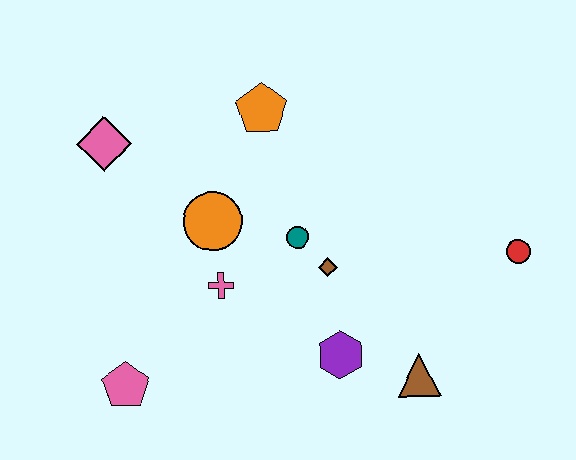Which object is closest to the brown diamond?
The teal circle is closest to the brown diamond.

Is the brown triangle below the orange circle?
Yes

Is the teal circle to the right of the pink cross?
Yes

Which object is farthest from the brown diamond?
The pink diamond is farthest from the brown diamond.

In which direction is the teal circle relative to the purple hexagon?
The teal circle is above the purple hexagon.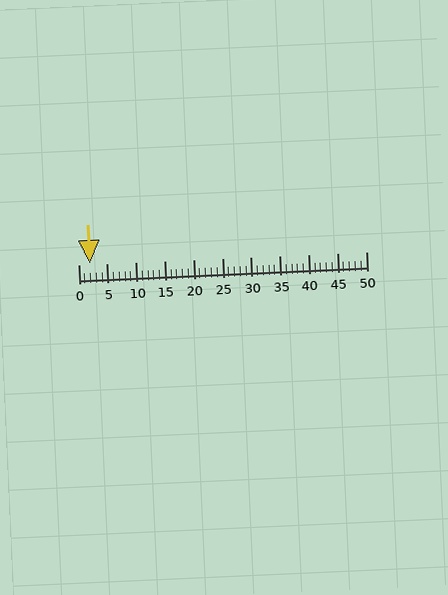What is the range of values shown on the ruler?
The ruler shows values from 0 to 50.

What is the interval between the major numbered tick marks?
The major tick marks are spaced 5 units apart.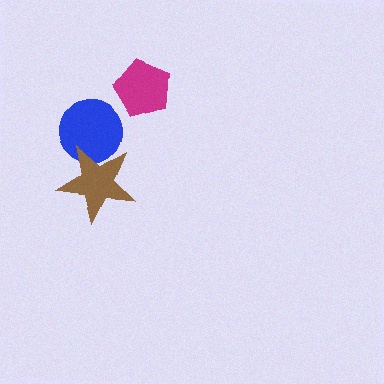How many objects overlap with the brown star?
1 object overlaps with the brown star.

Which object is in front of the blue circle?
The brown star is in front of the blue circle.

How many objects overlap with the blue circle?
1 object overlaps with the blue circle.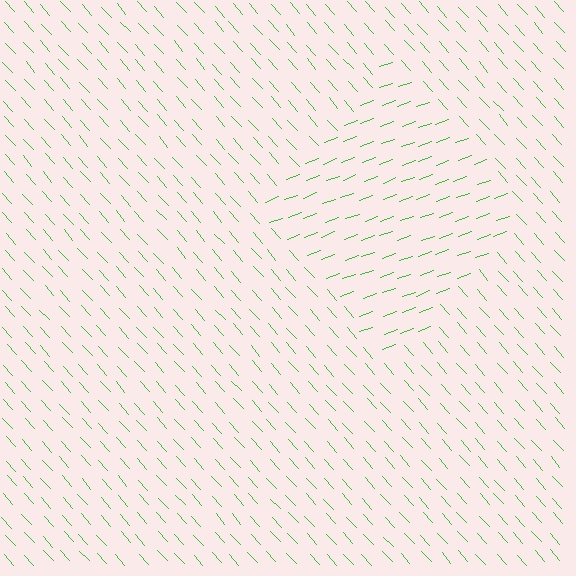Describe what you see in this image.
The image is filled with small green line segments. A diamond region in the image has lines oriented differently from the surrounding lines, creating a visible texture boundary.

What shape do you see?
I see a diamond.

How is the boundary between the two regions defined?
The boundary is defined purely by a change in line orientation (approximately 69 degrees difference). All lines are the same color and thickness.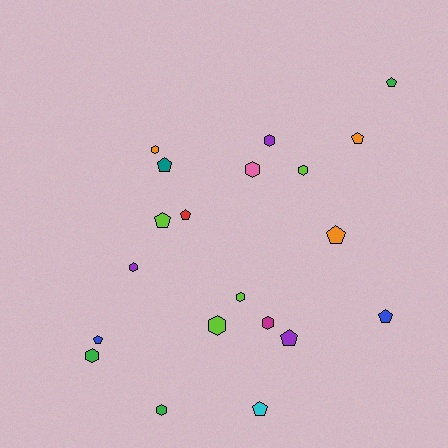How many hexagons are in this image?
There are 10 hexagons.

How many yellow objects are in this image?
There are no yellow objects.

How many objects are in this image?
There are 20 objects.